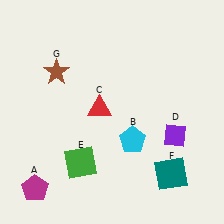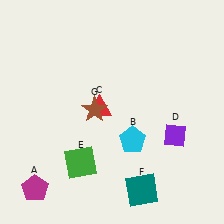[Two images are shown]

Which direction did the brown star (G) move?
The brown star (G) moved right.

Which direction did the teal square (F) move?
The teal square (F) moved left.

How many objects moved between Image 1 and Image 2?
2 objects moved between the two images.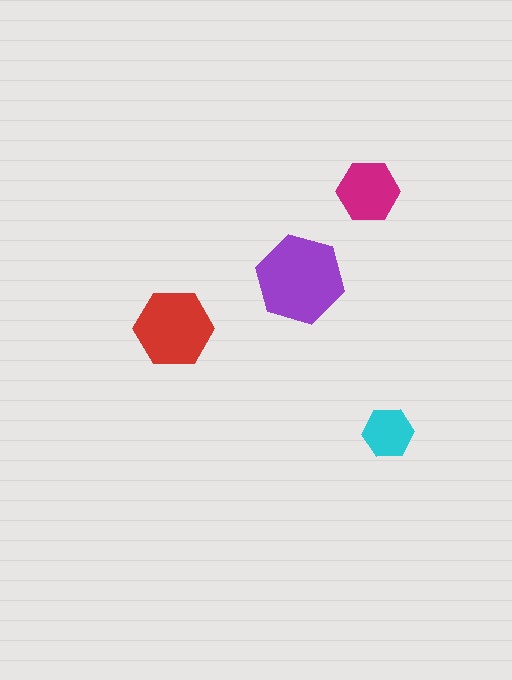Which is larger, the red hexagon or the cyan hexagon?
The red one.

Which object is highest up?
The magenta hexagon is topmost.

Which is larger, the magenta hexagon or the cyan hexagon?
The magenta one.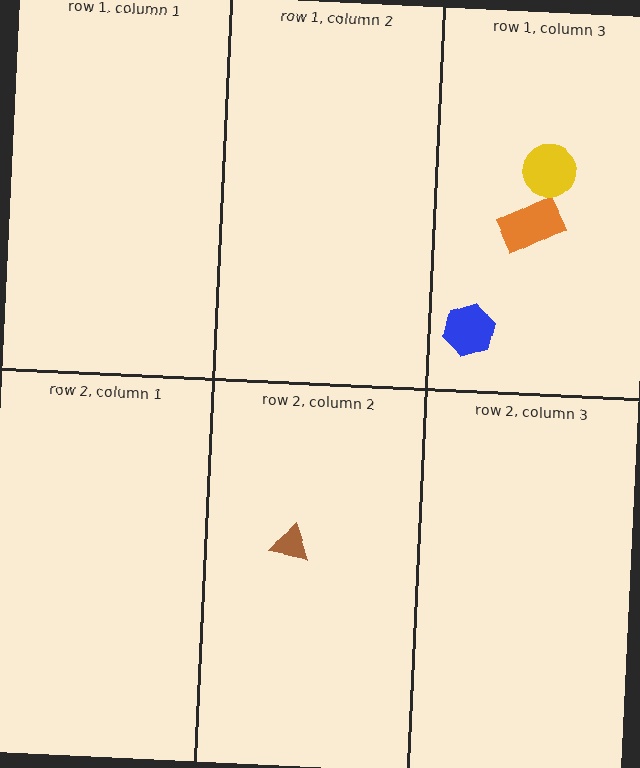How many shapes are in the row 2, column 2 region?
1.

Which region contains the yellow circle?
The row 1, column 3 region.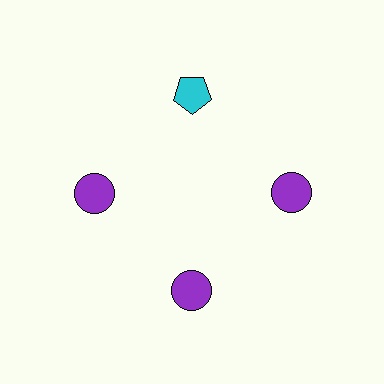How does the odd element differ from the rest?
It differs in both color (cyan instead of purple) and shape (pentagon instead of circle).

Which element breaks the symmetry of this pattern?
The cyan pentagon at roughly the 12 o'clock position breaks the symmetry. All other shapes are purple circles.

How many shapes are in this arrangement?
There are 4 shapes arranged in a ring pattern.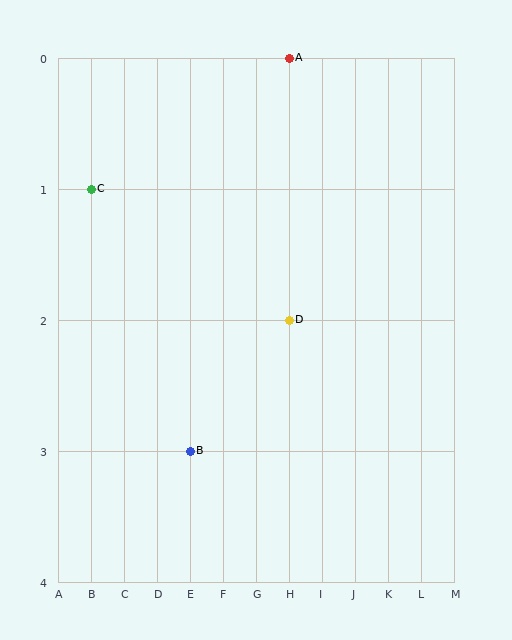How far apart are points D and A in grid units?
Points D and A are 2 rows apart.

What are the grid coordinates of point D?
Point D is at grid coordinates (H, 2).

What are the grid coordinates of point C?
Point C is at grid coordinates (B, 1).